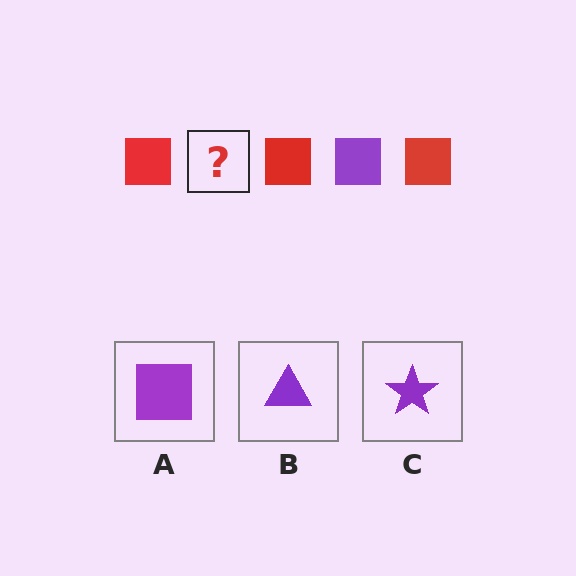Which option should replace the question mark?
Option A.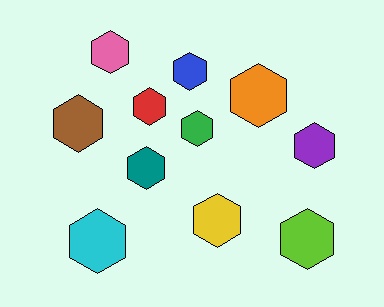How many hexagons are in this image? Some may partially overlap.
There are 11 hexagons.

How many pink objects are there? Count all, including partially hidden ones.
There is 1 pink object.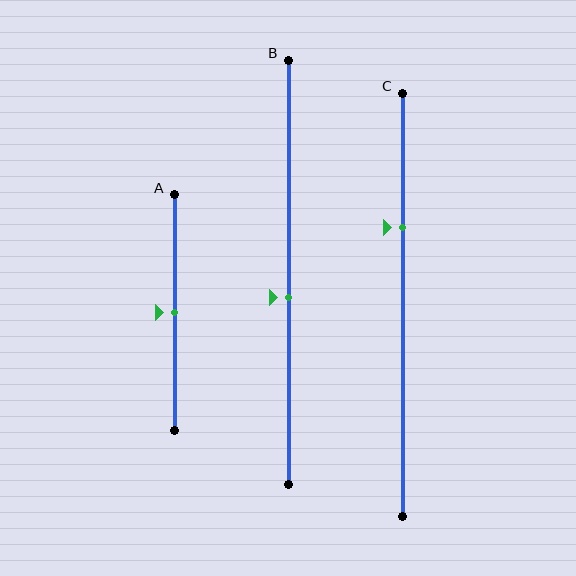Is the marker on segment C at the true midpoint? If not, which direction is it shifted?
No, the marker on segment C is shifted upward by about 18% of the segment length.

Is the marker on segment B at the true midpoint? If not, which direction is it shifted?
No, the marker on segment B is shifted downward by about 6% of the segment length.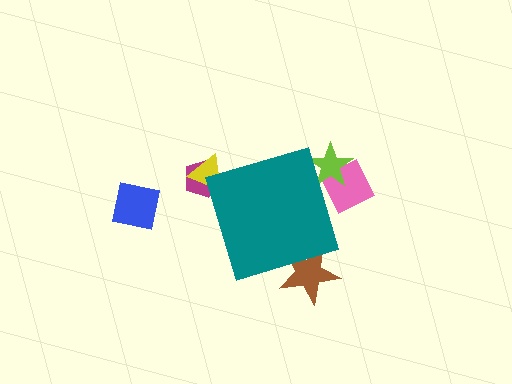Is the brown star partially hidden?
Yes, the brown star is partially hidden behind the teal diamond.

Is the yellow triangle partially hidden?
Yes, the yellow triangle is partially hidden behind the teal diamond.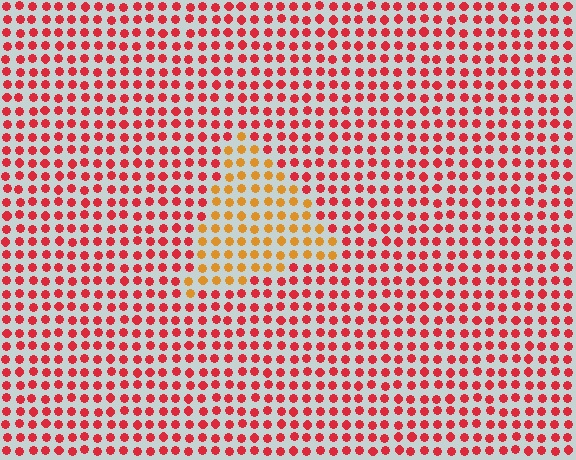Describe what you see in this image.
The image is filled with small red elements in a uniform arrangement. A triangle-shaped region is visible where the elements are tinted to a slightly different hue, forming a subtle color boundary.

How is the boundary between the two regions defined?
The boundary is defined purely by a slight shift in hue (about 41 degrees). Spacing, size, and orientation are identical on both sides.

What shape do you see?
I see a triangle.